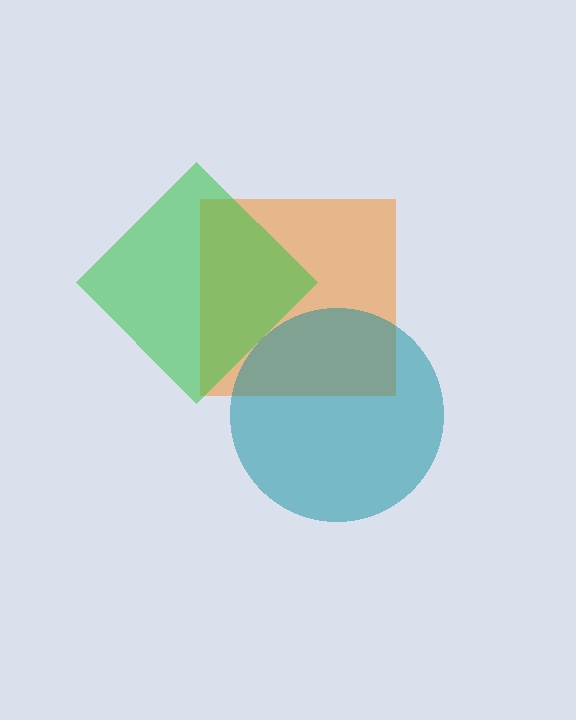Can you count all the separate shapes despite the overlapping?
Yes, there are 3 separate shapes.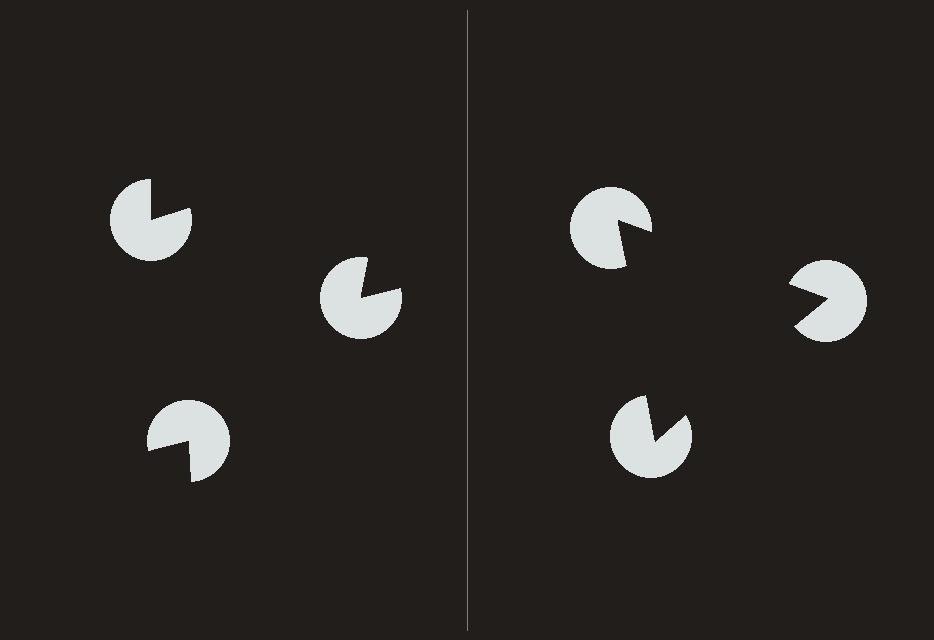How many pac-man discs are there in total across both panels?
6 — 3 on each side.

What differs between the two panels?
The pac-man discs are positioned identically on both sides; only the wedge orientations differ. On the right they align to a triangle; on the left they are misaligned.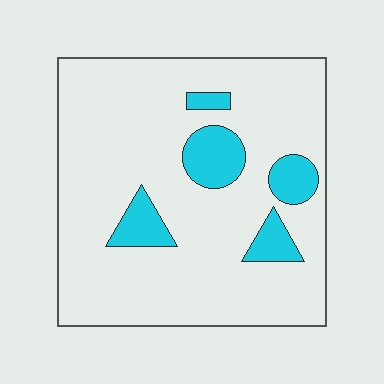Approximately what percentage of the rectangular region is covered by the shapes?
Approximately 15%.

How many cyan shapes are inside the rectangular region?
5.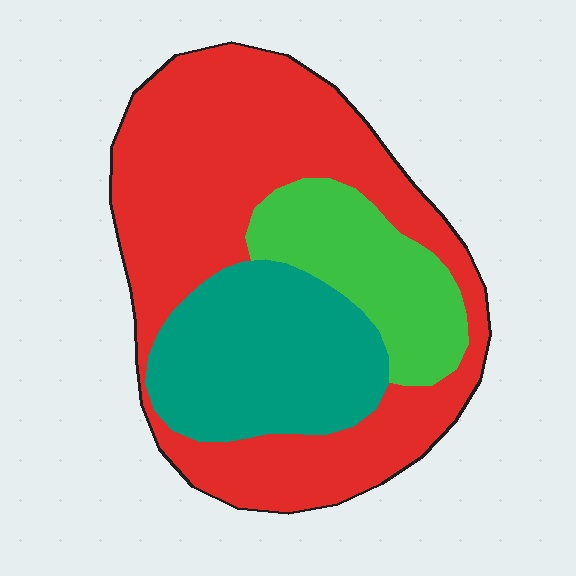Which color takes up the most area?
Red, at roughly 55%.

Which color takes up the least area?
Green, at roughly 20%.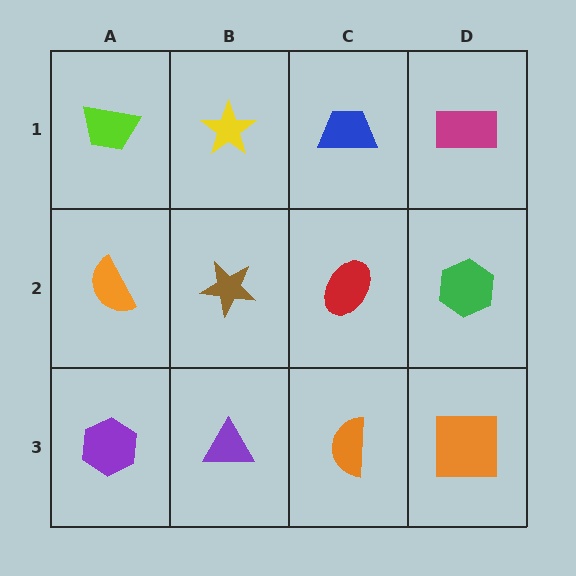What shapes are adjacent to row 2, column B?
A yellow star (row 1, column B), a purple triangle (row 3, column B), an orange semicircle (row 2, column A), a red ellipse (row 2, column C).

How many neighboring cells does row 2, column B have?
4.